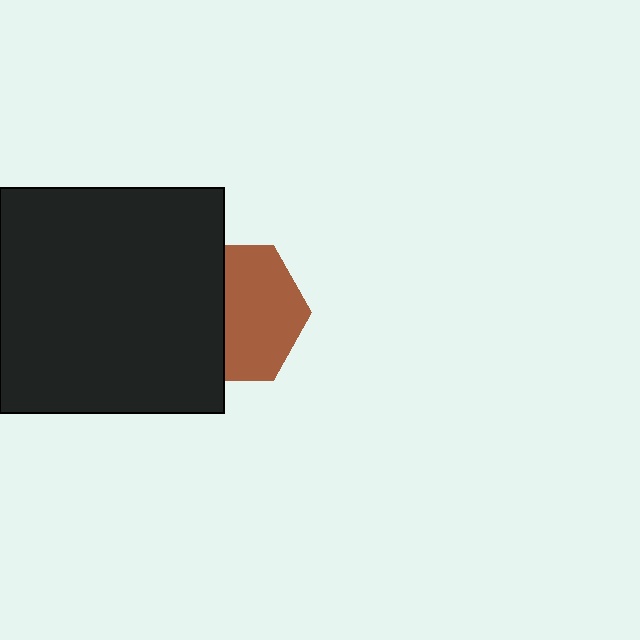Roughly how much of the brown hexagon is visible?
About half of it is visible (roughly 57%).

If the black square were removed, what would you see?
You would see the complete brown hexagon.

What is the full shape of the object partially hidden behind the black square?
The partially hidden object is a brown hexagon.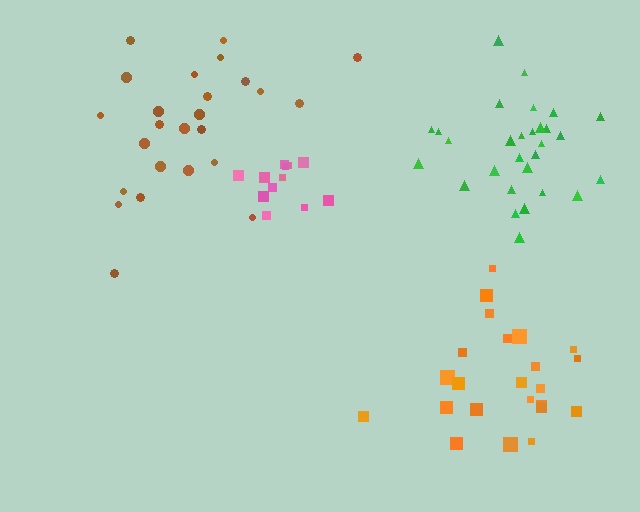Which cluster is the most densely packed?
Pink.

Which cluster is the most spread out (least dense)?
Orange.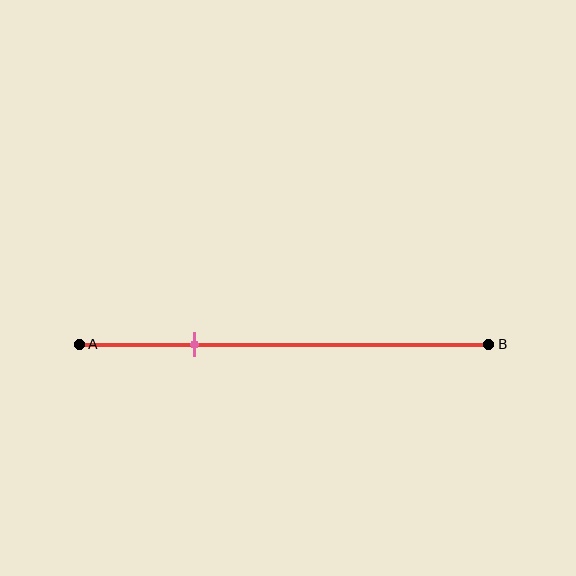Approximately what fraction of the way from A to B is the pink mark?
The pink mark is approximately 30% of the way from A to B.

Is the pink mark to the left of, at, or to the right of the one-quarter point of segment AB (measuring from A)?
The pink mark is to the right of the one-quarter point of segment AB.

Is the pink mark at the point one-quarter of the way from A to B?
No, the mark is at about 30% from A, not at the 25% one-quarter point.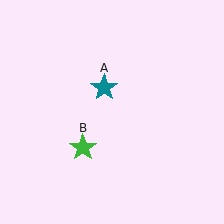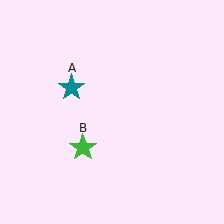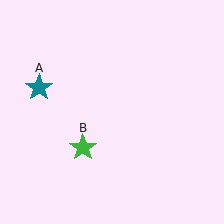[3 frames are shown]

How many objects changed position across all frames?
1 object changed position: teal star (object A).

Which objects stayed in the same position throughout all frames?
Green star (object B) remained stationary.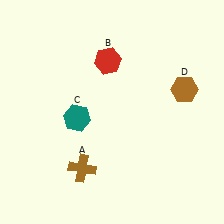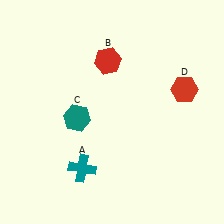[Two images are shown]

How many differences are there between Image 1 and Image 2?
There are 2 differences between the two images.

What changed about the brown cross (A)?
In Image 1, A is brown. In Image 2, it changed to teal.